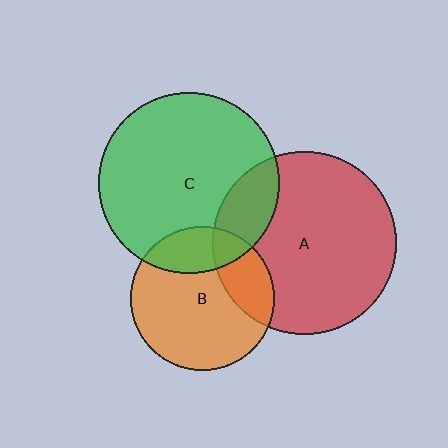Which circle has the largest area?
Circle A (red).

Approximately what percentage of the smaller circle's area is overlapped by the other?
Approximately 20%.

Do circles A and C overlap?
Yes.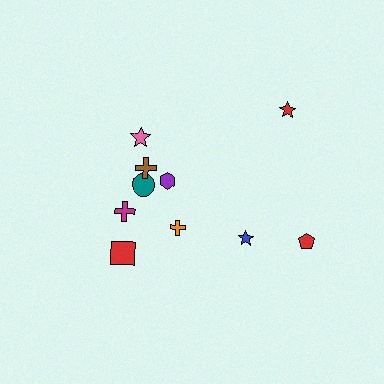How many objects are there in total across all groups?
There are 10 objects.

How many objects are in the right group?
There are 4 objects.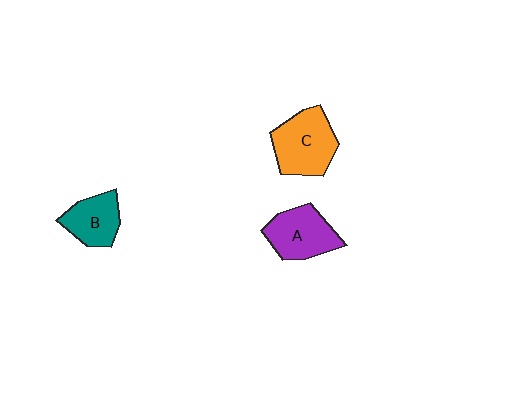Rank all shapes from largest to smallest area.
From largest to smallest: C (orange), A (purple), B (teal).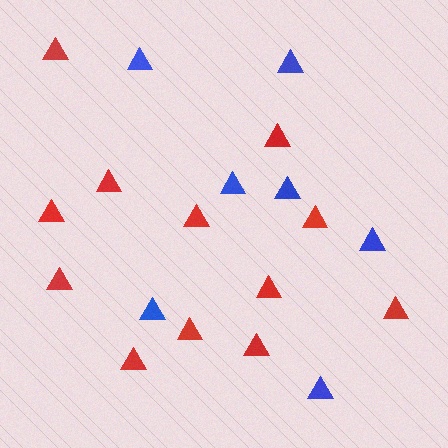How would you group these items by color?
There are 2 groups: one group of red triangles (12) and one group of blue triangles (7).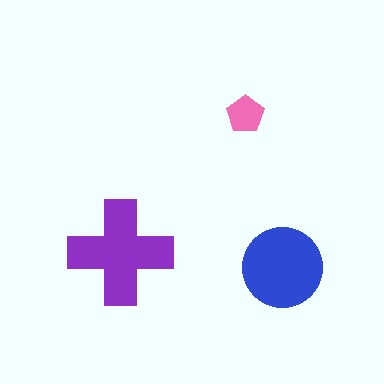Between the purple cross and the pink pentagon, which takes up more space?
The purple cross.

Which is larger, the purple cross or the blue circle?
The purple cross.